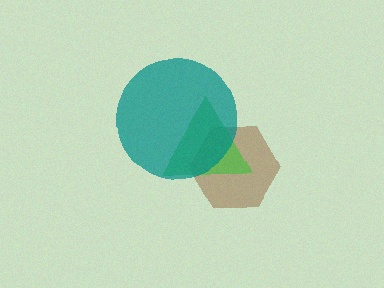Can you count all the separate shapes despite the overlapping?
Yes, there are 3 separate shapes.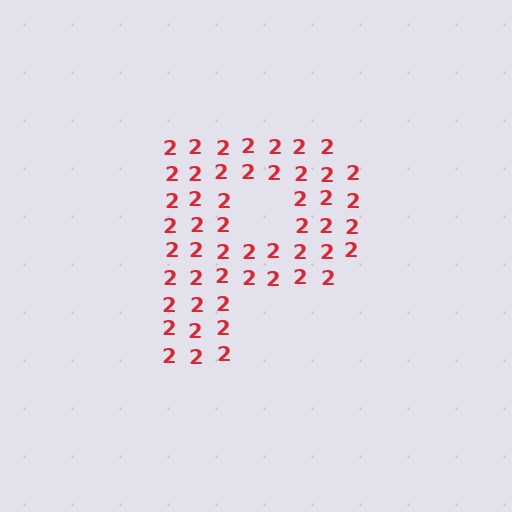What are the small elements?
The small elements are digit 2's.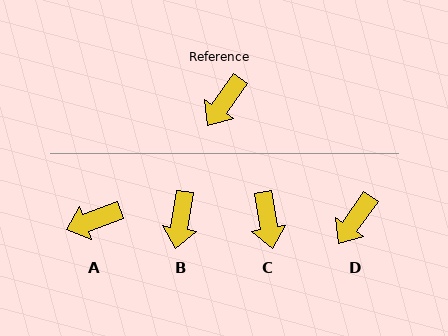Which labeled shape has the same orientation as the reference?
D.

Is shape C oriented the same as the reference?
No, it is off by about 44 degrees.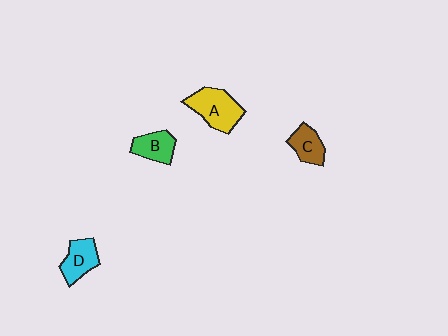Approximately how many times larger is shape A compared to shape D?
Approximately 1.4 times.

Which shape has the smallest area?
Shape C (brown).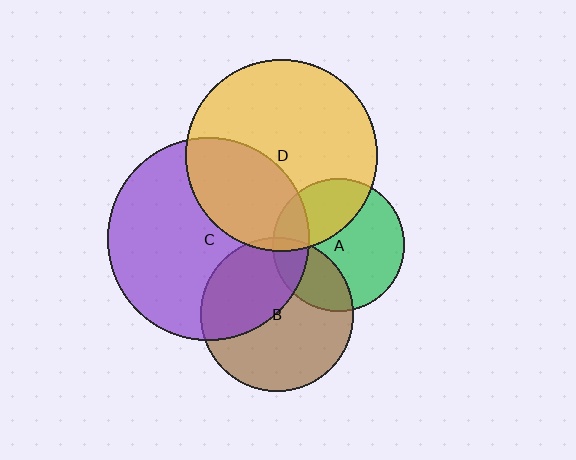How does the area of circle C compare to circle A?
Approximately 2.3 times.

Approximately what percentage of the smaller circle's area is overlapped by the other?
Approximately 5%.